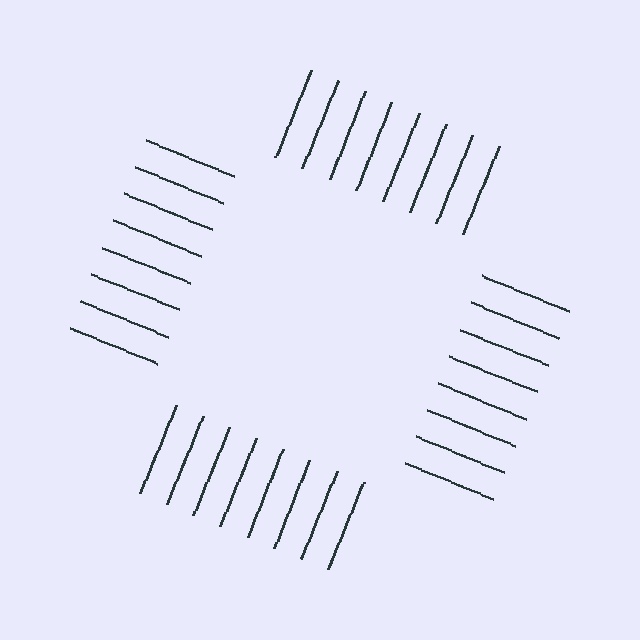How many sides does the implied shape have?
4 sides — the line-ends trace a square.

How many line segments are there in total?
32 — 8 along each of the 4 edges.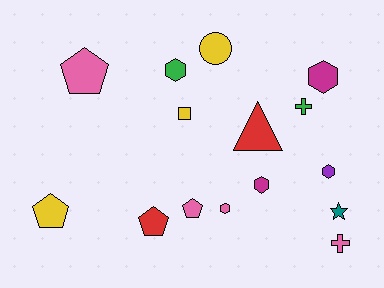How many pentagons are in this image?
There are 4 pentagons.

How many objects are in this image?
There are 15 objects.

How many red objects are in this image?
There are 2 red objects.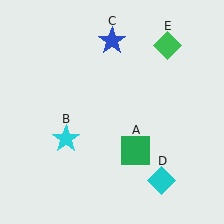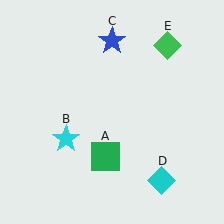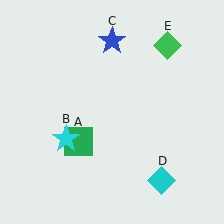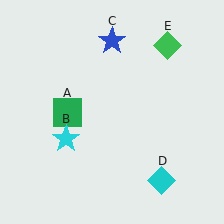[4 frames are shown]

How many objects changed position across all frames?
1 object changed position: green square (object A).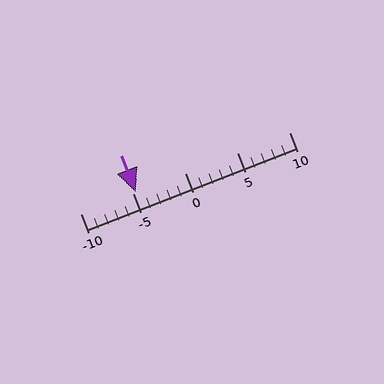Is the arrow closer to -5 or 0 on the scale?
The arrow is closer to -5.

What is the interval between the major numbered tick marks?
The major tick marks are spaced 5 units apart.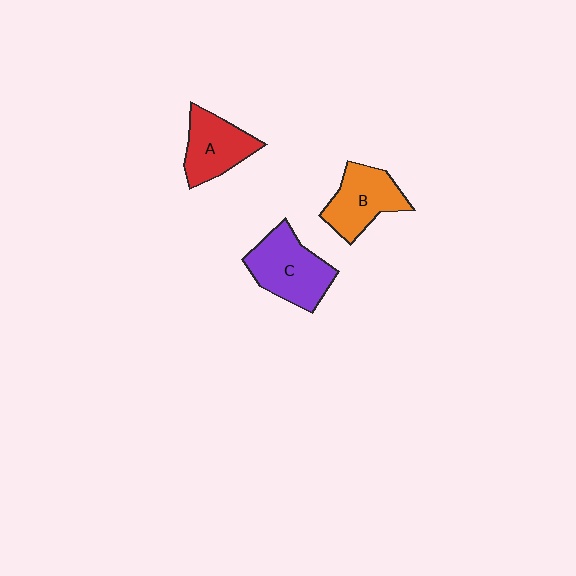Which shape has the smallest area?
Shape A (red).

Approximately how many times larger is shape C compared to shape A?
Approximately 1.2 times.